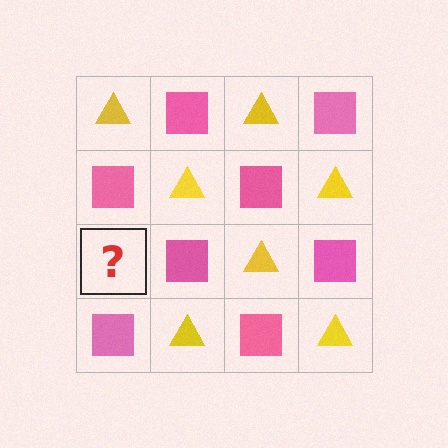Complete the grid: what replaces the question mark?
The question mark should be replaced with a yellow triangle.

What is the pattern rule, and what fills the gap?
The rule is that it alternates yellow triangle and pink square in a checkerboard pattern. The gap should be filled with a yellow triangle.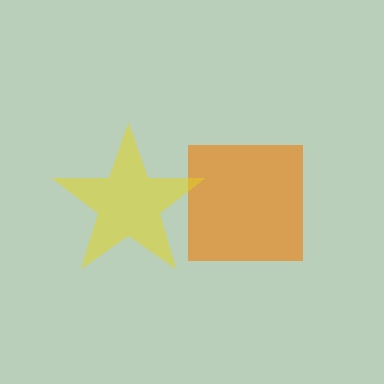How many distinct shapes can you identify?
There are 2 distinct shapes: an orange square, a yellow star.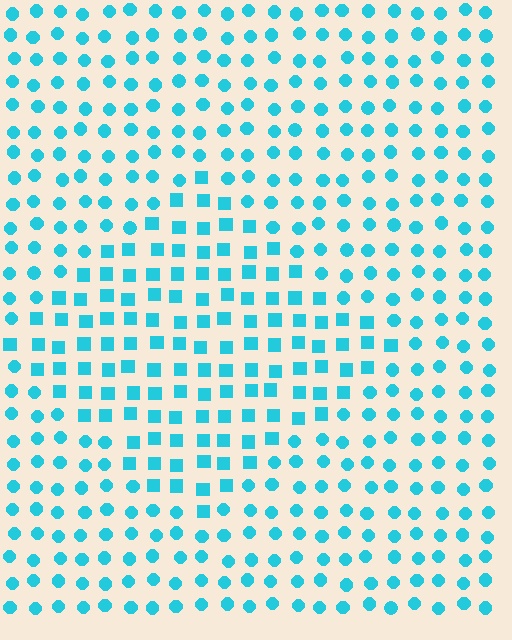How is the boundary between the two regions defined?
The boundary is defined by a change in element shape: squares inside vs. circles outside. All elements share the same color and spacing.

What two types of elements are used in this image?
The image uses squares inside the diamond region and circles outside it.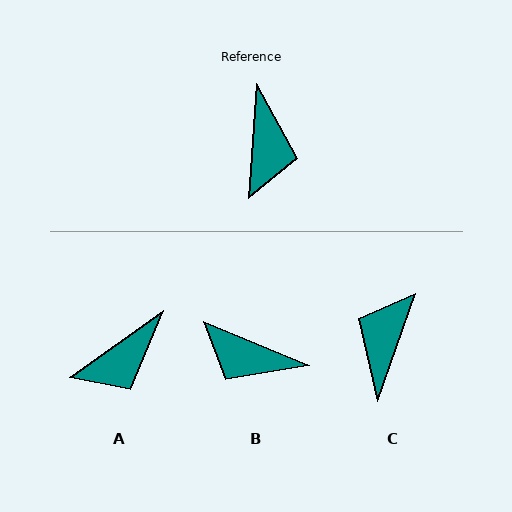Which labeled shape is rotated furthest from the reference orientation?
C, about 165 degrees away.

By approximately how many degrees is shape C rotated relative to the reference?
Approximately 165 degrees counter-clockwise.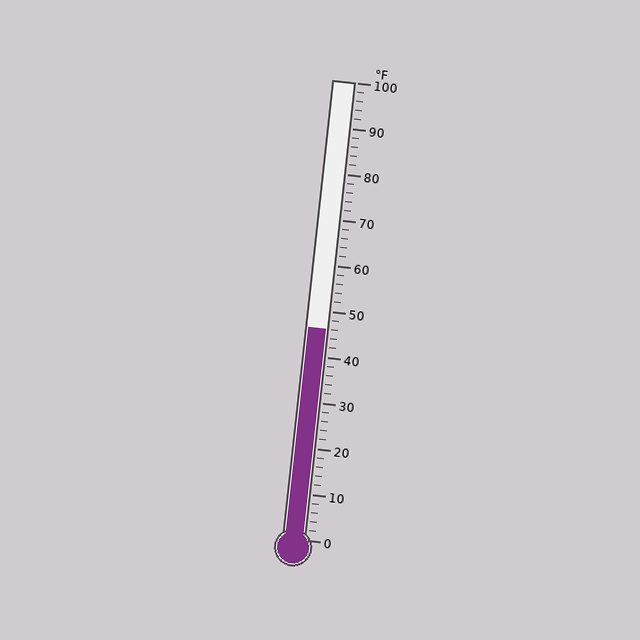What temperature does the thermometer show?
The thermometer shows approximately 46°F.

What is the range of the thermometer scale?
The thermometer scale ranges from 0°F to 100°F.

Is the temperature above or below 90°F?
The temperature is below 90°F.